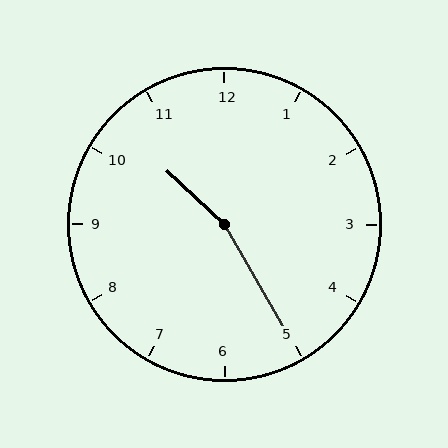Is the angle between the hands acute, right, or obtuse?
It is obtuse.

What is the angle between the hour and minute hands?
Approximately 162 degrees.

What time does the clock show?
10:25.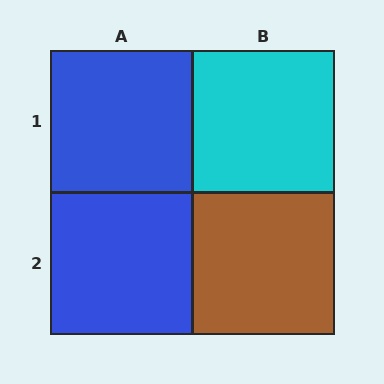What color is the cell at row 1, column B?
Cyan.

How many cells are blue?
2 cells are blue.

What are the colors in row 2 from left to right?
Blue, brown.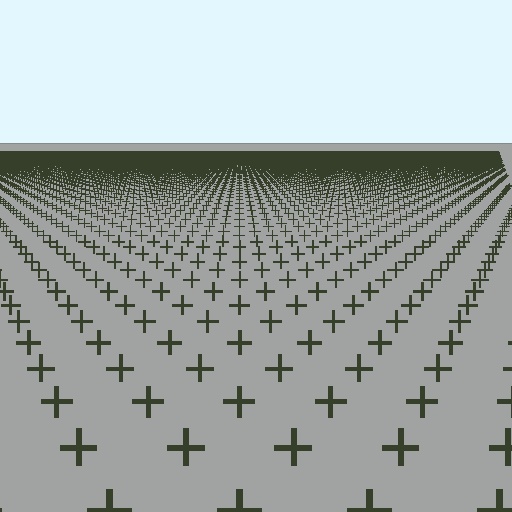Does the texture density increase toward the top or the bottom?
Density increases toward the top.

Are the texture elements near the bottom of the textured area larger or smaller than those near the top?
Larger. Near the bottom, elements are closer to the viewer and appear at a bigger on-screen size.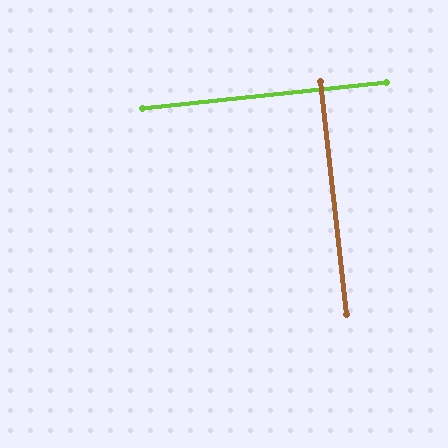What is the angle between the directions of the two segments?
Approximately 90 degrees.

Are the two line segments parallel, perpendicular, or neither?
Perpendicular — they meet at approximately 90°.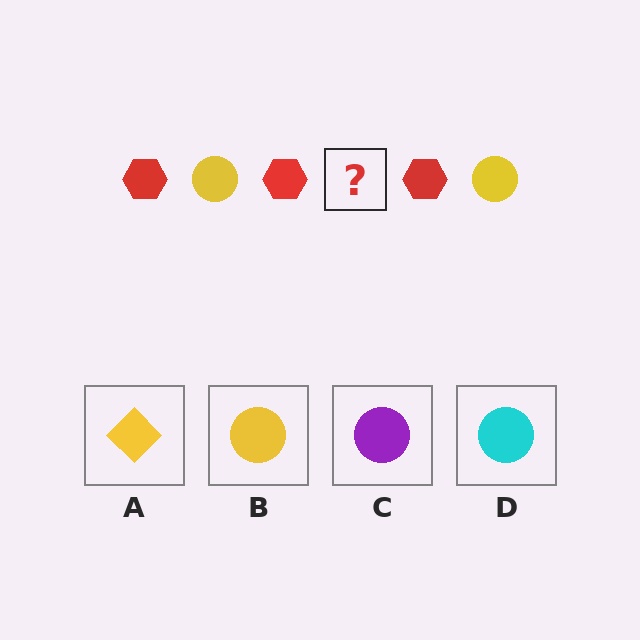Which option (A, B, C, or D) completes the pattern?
B.